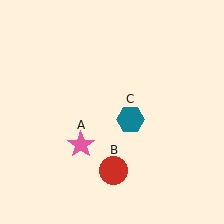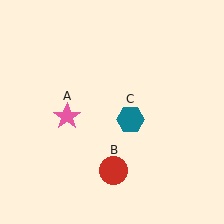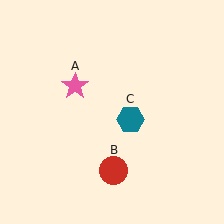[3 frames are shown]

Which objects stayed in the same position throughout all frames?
Red circle (object B) and teal hexagon (object C) remained stationary.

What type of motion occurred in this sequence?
The pink star (object A) rotated clockwise around the center of the scene.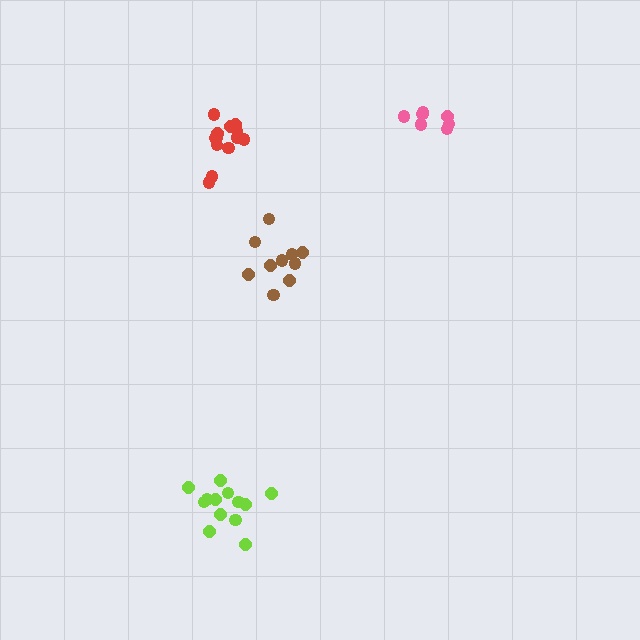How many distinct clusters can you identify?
There are 4 distinct clusters.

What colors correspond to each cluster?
The clusters are colored: brown, lime, red, pink.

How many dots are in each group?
Group 1: 10 dots, Group 2: 13 dots, Group 3: 13 dots, Group 4: 7 dots (43 total).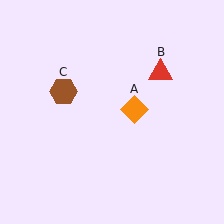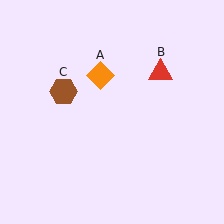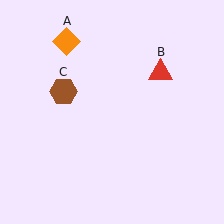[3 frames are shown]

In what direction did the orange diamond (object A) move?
The orange diamond (object A) moved up and to the left.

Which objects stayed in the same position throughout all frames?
Red triangle (object B) and brown hexagon (object C) remained stationary.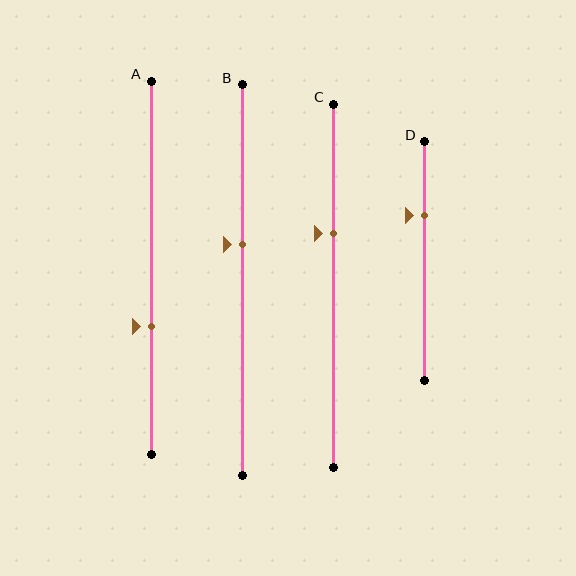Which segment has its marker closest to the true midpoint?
Segment B has its marker closest to the true midpoint.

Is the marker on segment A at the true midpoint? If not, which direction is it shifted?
No, the marker on segment A is shifted downward by about 16% of the segment length.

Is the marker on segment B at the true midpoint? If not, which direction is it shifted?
No, the marker on segment B is shifted upward by about 9% of the segment length.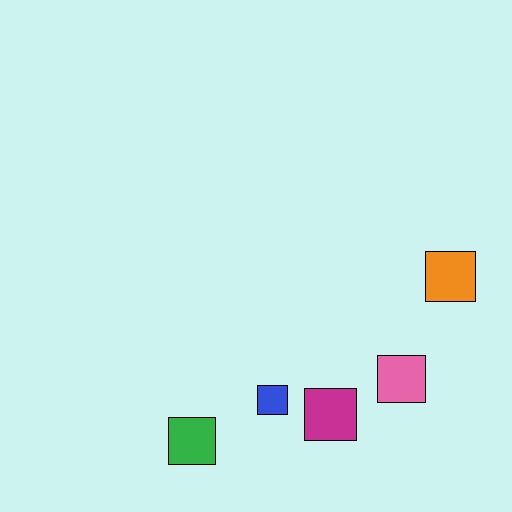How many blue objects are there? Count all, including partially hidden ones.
There is 1 blue object.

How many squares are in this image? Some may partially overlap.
There are 5 squares.